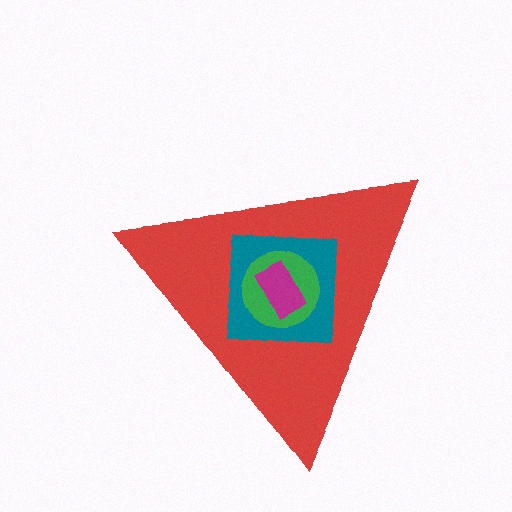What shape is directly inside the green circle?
The magenta rectangle.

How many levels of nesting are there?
4.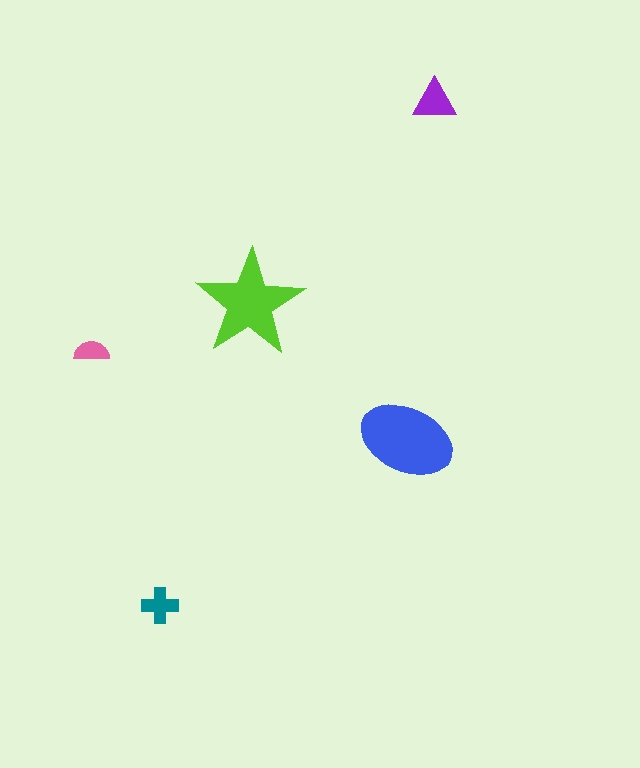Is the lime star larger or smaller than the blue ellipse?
Smaller.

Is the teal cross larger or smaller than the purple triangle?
Smaller.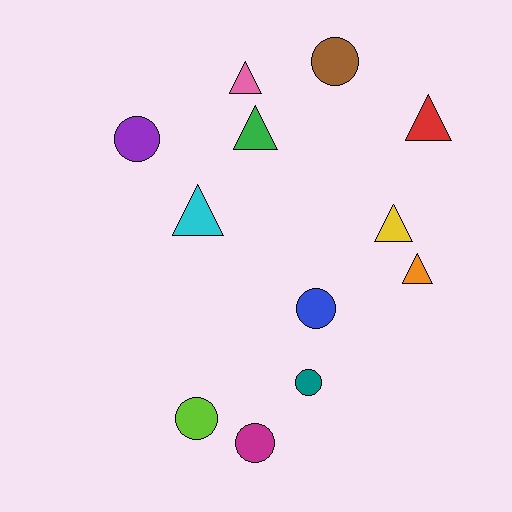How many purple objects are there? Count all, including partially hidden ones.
There is 1 purple object.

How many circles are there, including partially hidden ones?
There are 6 circles.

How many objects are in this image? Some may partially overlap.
There are 12 objects.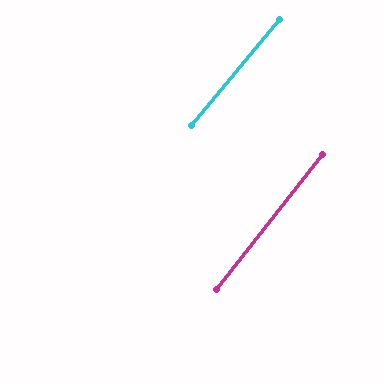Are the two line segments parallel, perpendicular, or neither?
Parallel — their directions differ by only 1.5°.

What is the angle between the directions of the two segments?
Approximately 2 degrees.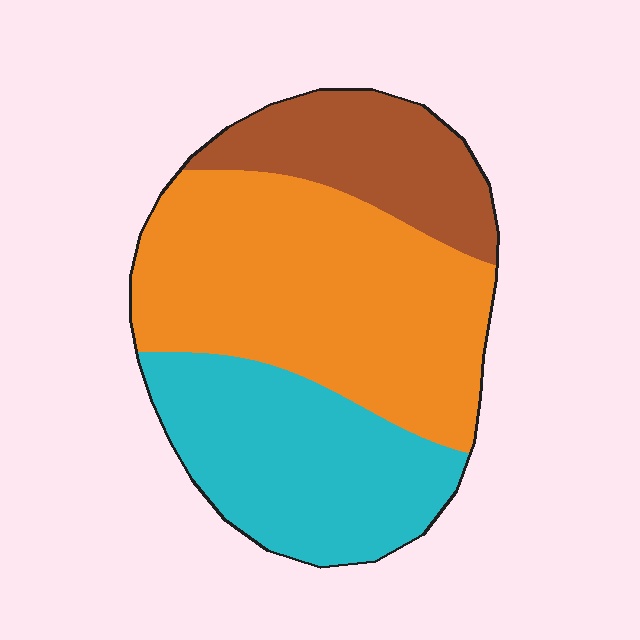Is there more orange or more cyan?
Orange.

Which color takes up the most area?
Orange, at roughly 50%.